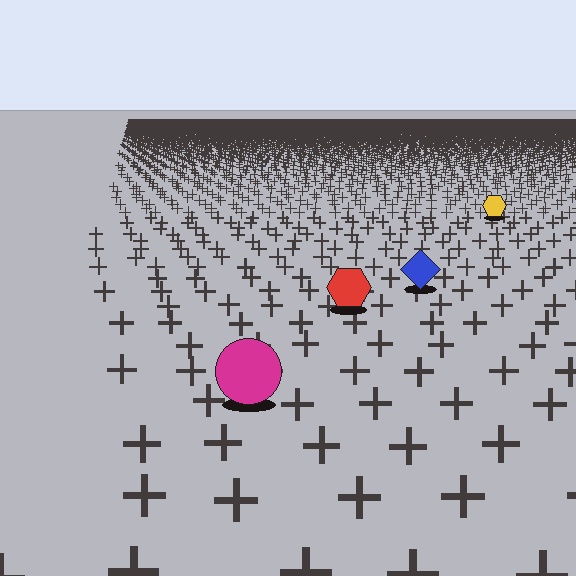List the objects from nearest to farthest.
From nearest to farthest: the magenta circle, the red hexagon, the blue diamond, the yellow hexagon.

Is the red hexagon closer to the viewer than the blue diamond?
Yes. The red hexagon is closer — you can tell from the texture gradient: the ground texture is coarser near it.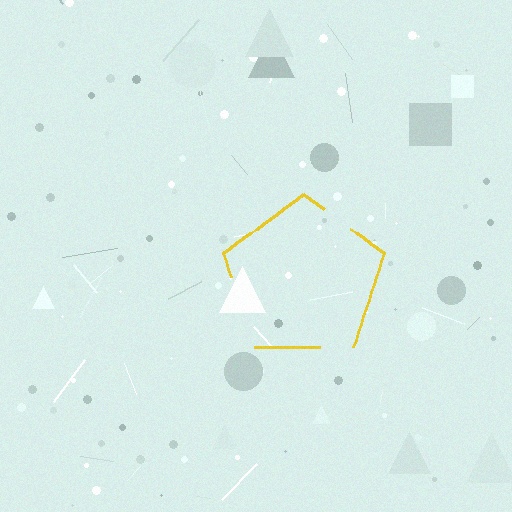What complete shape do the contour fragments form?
The contour fragments form a pentagon.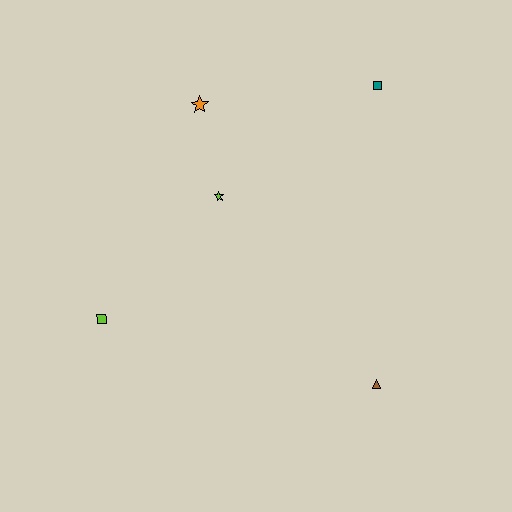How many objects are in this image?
There are 5 objects.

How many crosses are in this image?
There are no crosses.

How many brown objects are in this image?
There is 1 brown object.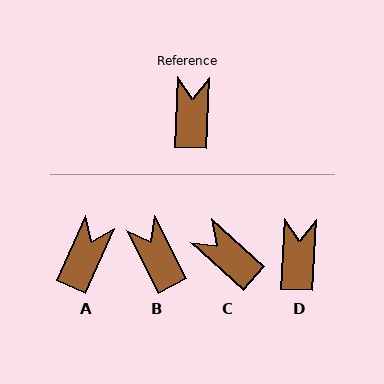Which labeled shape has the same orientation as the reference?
D.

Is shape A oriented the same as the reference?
No, it is off by about 21 degrees.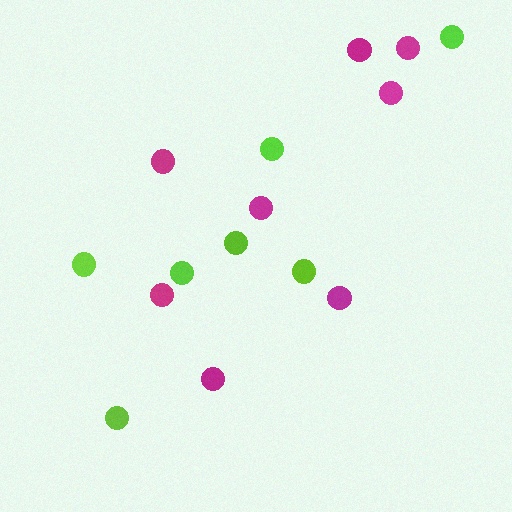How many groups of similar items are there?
There are 2 groups: one group of magenta circles (8) and one group of lime circles (7).